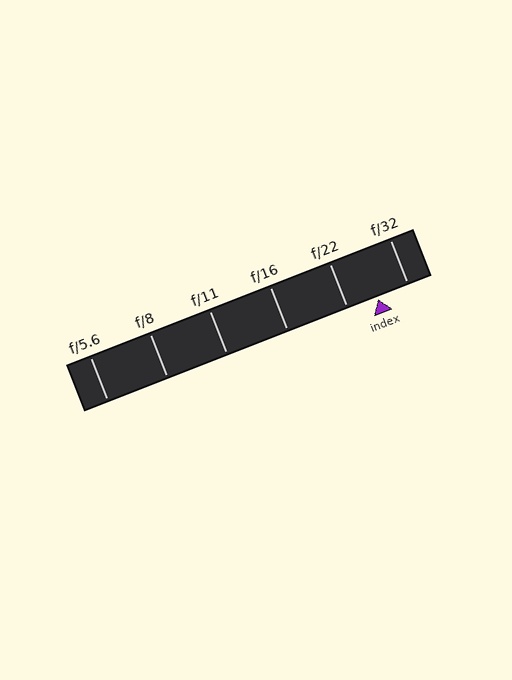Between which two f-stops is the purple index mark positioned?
The index mark is between f/22 and f/32.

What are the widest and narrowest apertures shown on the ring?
The widest aperture shown is f/5.6 and the narrowest is f/32.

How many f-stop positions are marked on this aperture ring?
There are 6 f-stop positions marked.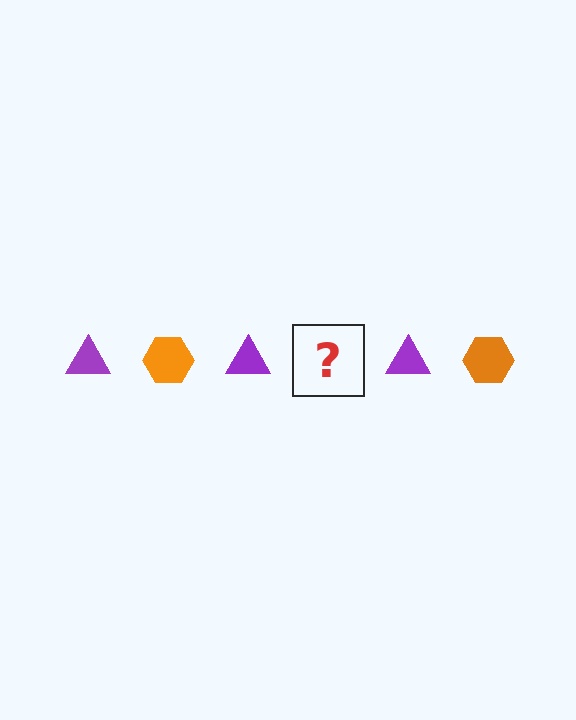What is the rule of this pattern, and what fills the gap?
The rule is that the pattern alternates between purple triangle and orange hexagon. The gap should be filled with an orange hexagon.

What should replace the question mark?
The question mark should be replaced with an orange hexagon.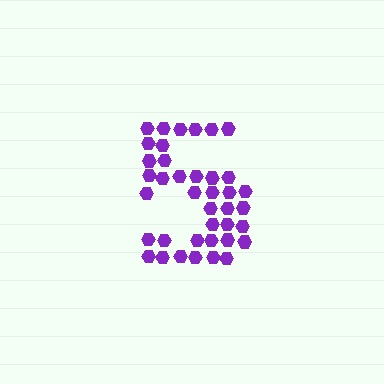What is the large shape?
The large shape is the digit 5.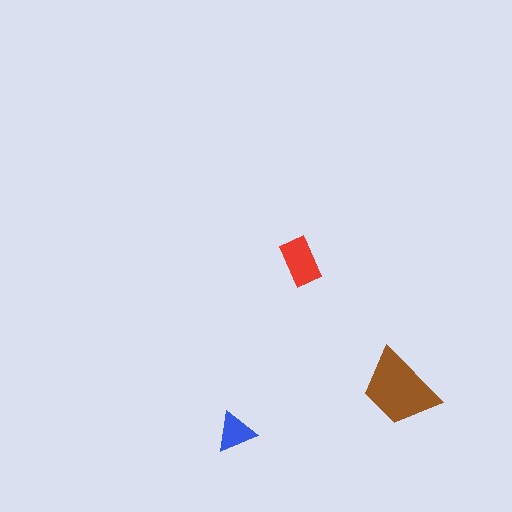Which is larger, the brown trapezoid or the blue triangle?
The brown trapezoid.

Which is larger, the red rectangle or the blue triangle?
The red rectangle.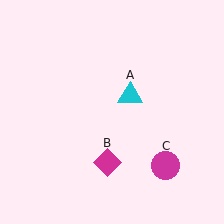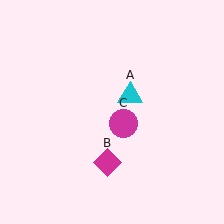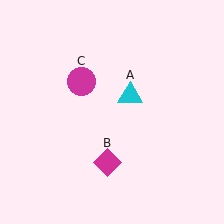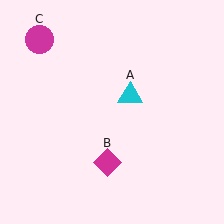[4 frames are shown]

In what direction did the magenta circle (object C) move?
The magenta circle (object C) moved up and to the left.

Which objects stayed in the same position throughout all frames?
Cyan triangle (object A) and magenta diamond (object B) remained stationary.